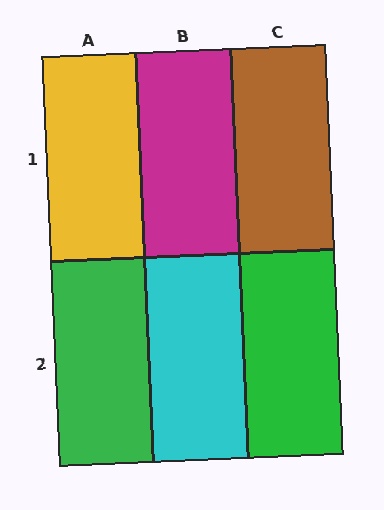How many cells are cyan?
1 cell is cyan.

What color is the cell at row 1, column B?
Magenta.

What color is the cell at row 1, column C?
Brown.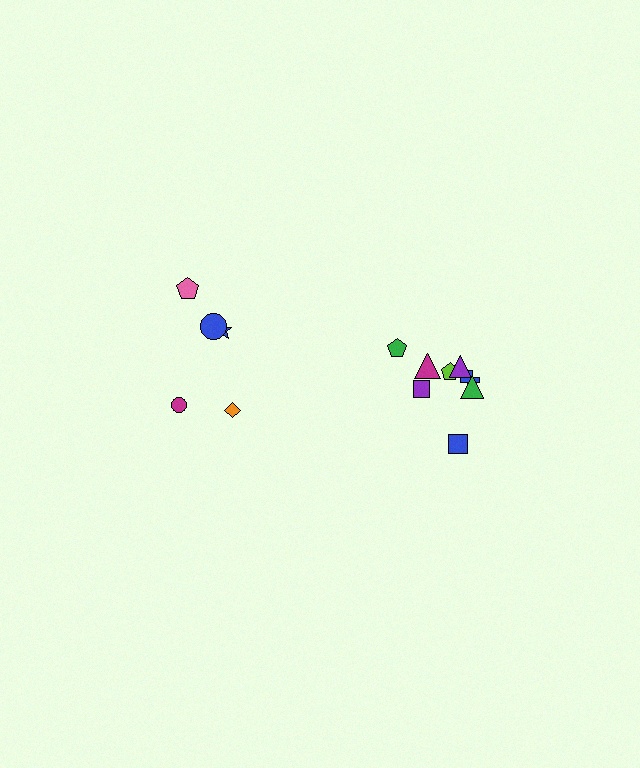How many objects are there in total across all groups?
There are 13 objects.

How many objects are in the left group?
There are 5 objects.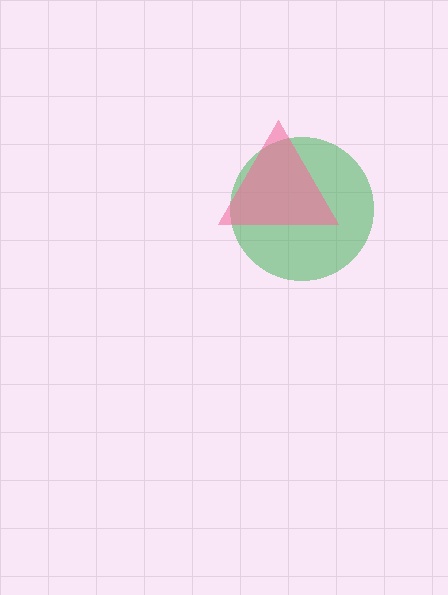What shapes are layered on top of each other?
The layered shapes are: a green circle, a pink triangle.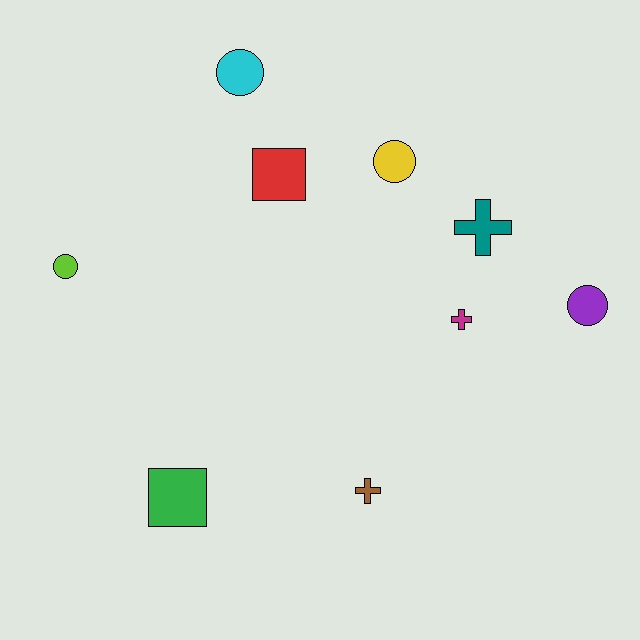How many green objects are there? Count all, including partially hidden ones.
There is 1 green object.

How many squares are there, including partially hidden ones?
There are 2 squares.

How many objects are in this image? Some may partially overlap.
There are 9 objects.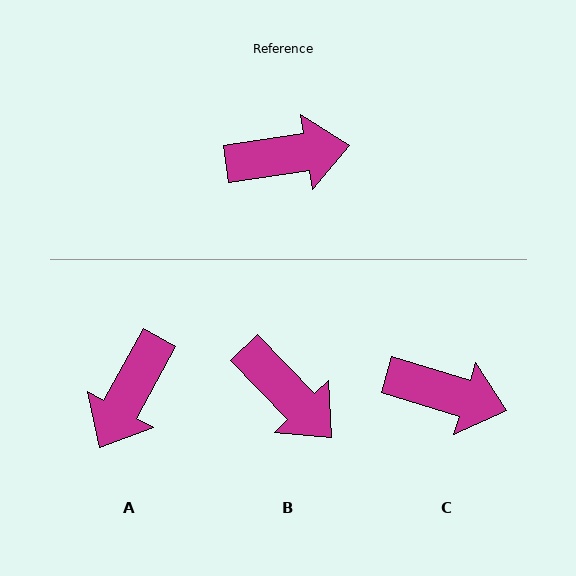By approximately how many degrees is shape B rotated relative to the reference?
Approximately 55 degrees clockwise.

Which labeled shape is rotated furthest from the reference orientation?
A, about 127 degrees away.